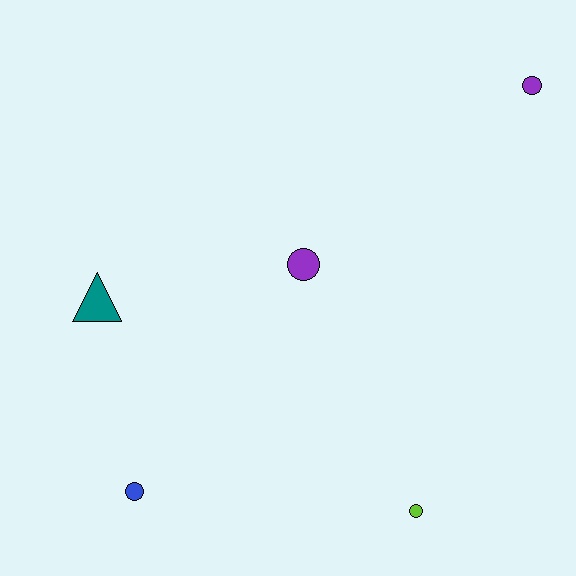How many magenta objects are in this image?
There are no magenta objects.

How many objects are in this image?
There are 5 objects.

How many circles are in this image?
There are 4 circles.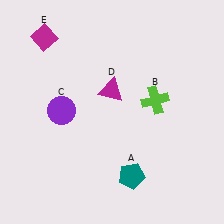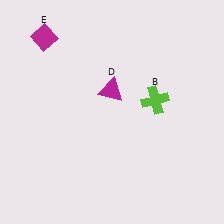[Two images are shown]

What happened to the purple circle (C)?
The purple circle (C) was removed in Image 2. It was in the top-left area of Image 1.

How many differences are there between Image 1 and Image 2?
There are 2 differences between the two images.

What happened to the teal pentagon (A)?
The teal pentagon (A) was removed in Image 2. It was in the bottom-right area of Image 1.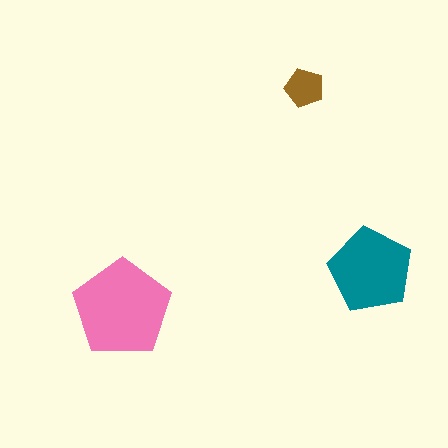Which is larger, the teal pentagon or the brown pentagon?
The teal one.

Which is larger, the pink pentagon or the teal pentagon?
The pink one.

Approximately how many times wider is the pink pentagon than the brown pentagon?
About 2.5 times wider.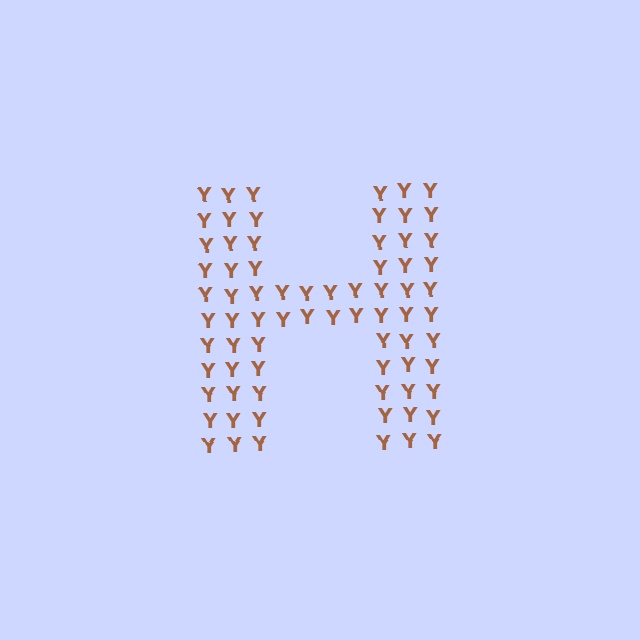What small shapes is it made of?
It is made of small letter Y's.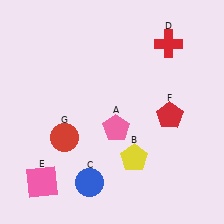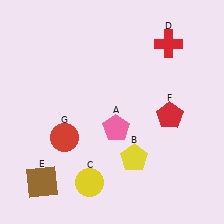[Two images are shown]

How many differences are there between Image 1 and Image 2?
There are 2 differences between the two images.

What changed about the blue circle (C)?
In Image 1, C is blue. In Image 2, it changed to yellow.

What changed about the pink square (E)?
In Image 1, E is pink. In Image 2, it changed to brown.